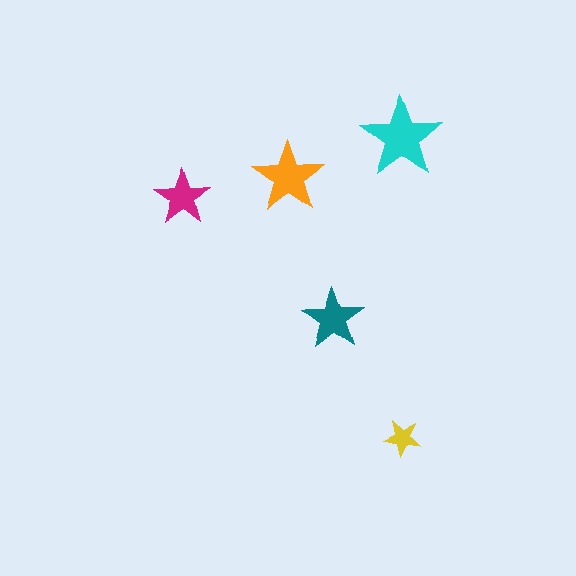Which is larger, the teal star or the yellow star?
The teal one.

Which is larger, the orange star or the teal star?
The orange one.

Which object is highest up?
The cyan star is topmost.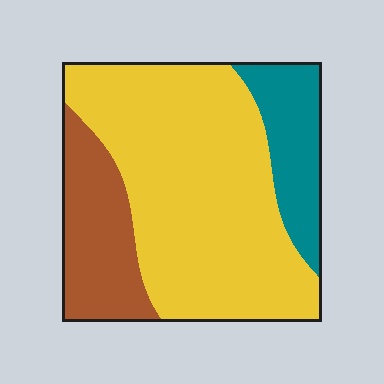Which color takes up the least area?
Teal, at roughly 15%.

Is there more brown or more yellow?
Yellow.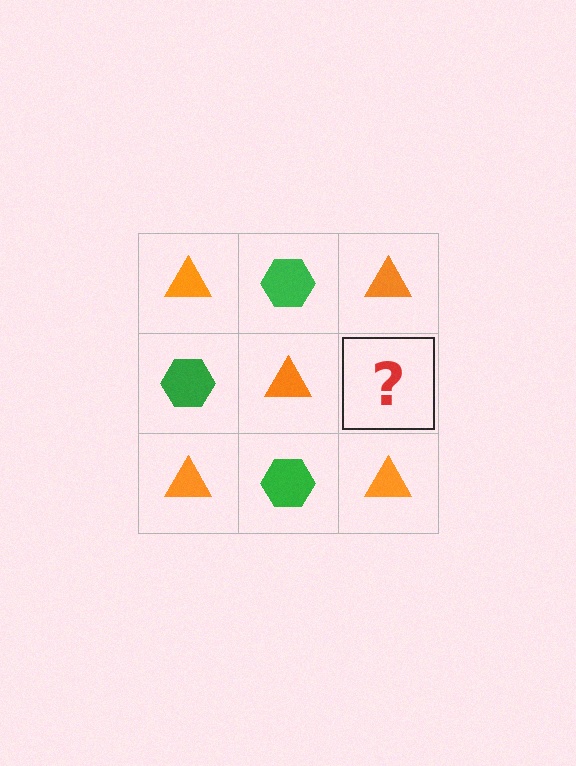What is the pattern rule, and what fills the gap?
The rule is that it alternates orange triangle and green hexagon in a checkerboard pattern. The gap should be filled with a green hexagon.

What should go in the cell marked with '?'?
The missing cell should contain a green hexagon.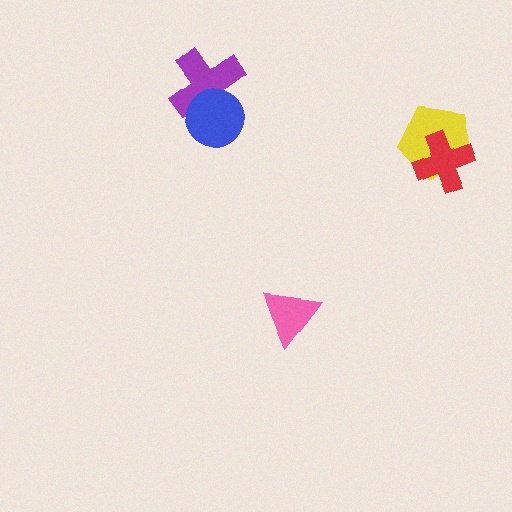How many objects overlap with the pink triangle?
0 objects overlap with the pink triangle.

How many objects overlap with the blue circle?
1 object overlaps with the blue circle.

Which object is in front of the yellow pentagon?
The red cross is in front of the yellow pentagon.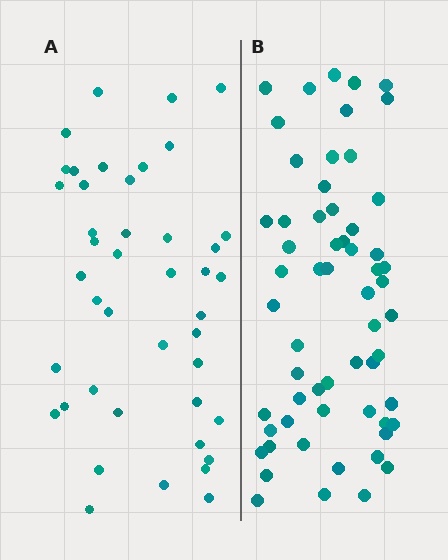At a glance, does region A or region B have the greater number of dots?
Region B (the right region) has more dots.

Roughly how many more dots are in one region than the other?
Region B has approximately 15 more dots than region A.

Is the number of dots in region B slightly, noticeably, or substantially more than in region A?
Region B has noticeably more, but not dramatically so. The ratio is roughly 1.4 to 1.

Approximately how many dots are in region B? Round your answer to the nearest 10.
About 60 dots.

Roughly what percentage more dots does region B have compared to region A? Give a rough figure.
About 40% more.